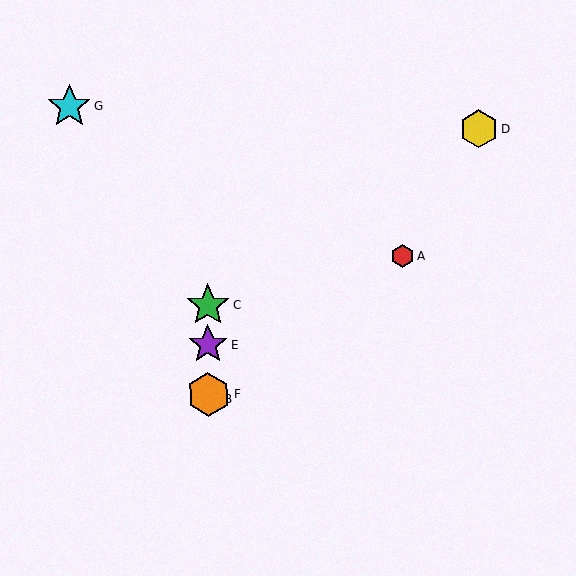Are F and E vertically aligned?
Yes, both are at x≈209.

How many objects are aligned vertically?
4 objects (B, C, E, F) are aligned vertically.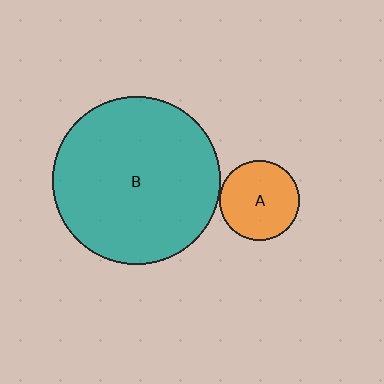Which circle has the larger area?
Circle B (teal).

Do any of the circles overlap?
No, none of the circles overlap.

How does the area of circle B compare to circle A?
Approximately 4.4 times.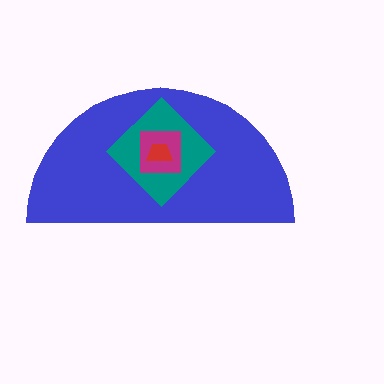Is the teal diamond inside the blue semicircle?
Yes.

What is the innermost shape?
The red trapezoid.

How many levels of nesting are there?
4.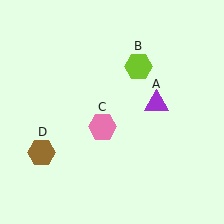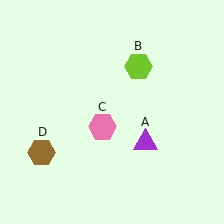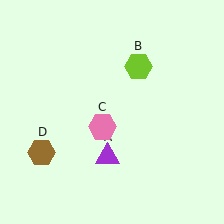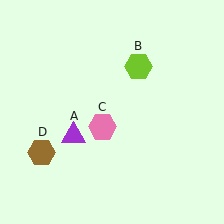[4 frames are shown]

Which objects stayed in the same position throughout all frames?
Lime hexagon (object B) and pink hexagon (object C) and brown hexagon (object D) remained stationary.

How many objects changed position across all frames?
1 object changed position: purple triangle (object A).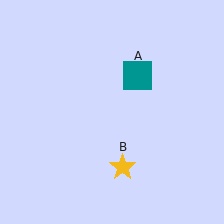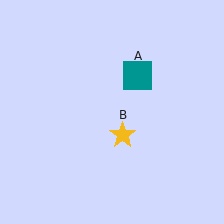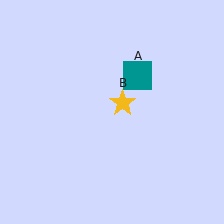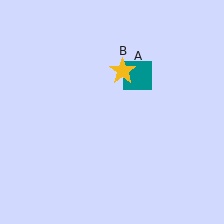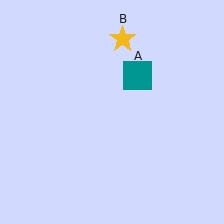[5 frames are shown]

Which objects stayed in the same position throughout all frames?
Teal square (object A) remained stationary.